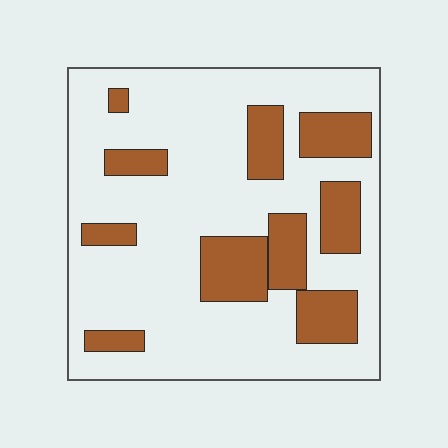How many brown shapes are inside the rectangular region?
10.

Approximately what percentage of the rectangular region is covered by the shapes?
Approximately 25%.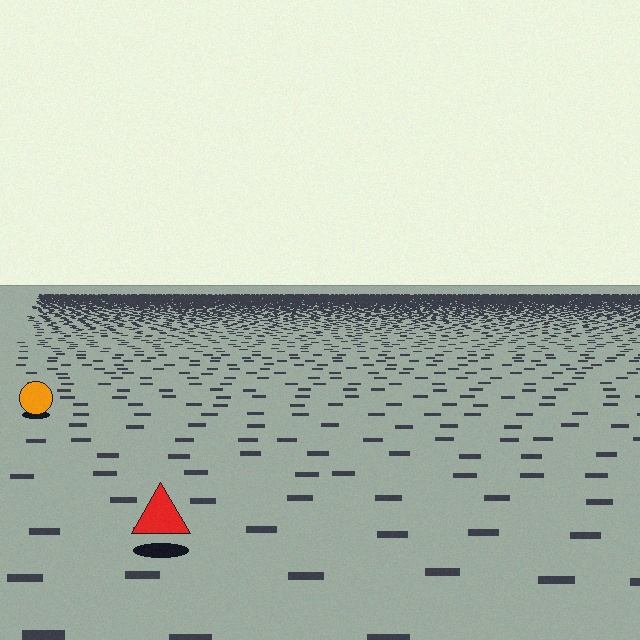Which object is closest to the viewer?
The red triangle is closest. The texture marks near it are larger and more spread out.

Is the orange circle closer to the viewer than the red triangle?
No. The red triangle is closer — you can tell from the texture gradient: the ground texture is coarser near it.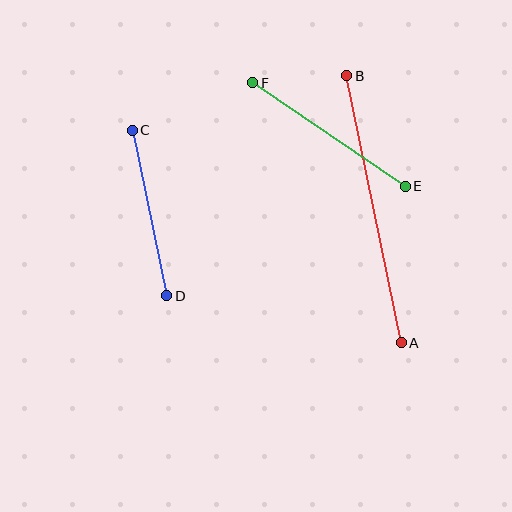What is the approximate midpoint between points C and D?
The midpoint is at approximately (149, 213) pixels.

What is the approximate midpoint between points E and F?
The midpoint is at approximately (329, 134) pixels.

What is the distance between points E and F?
The distance is approximately 184 pixels.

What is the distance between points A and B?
The distance is approximately 273 pixels.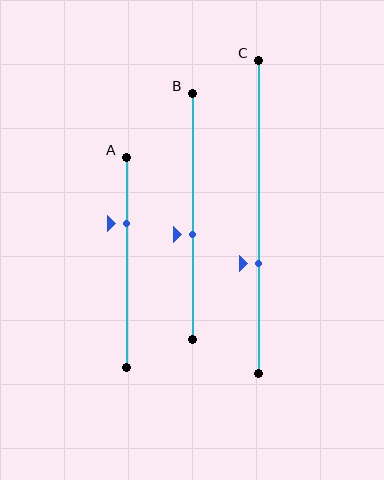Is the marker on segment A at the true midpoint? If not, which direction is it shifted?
No, the marker on segment A is shifted upward by about 19% of the segment length.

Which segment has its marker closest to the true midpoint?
Segment B has its marker closest to the true midpoint.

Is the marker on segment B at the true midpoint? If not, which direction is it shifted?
No, the marker on segment B is shifted downward by about 7% of the segment length.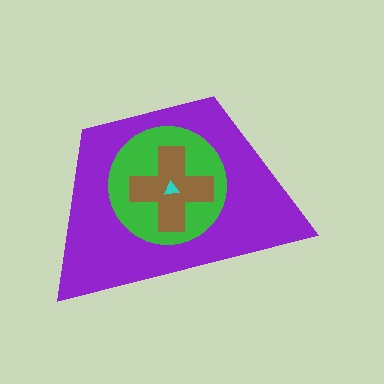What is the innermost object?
The cyan triangle.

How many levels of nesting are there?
4.